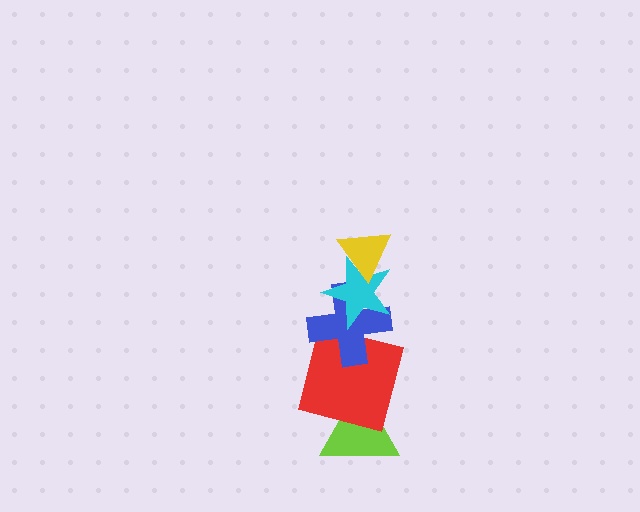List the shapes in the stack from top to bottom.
From top to bottom: the yellow triangle, the cyan star, the blue cross, the red square, the lime triangle.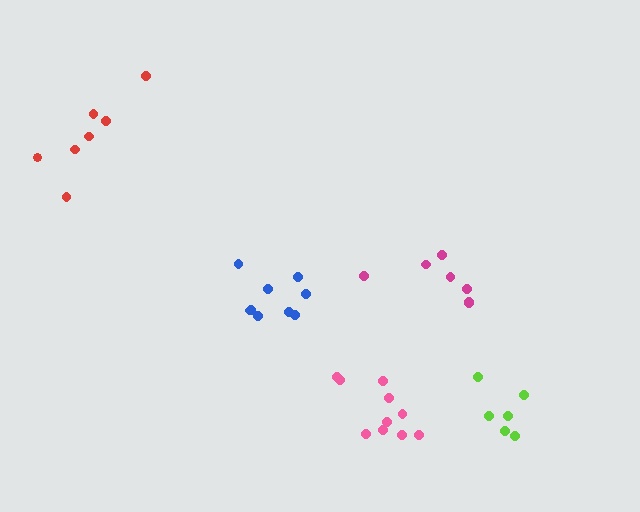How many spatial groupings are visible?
There are 5 spatial groupings.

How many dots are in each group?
Group 1: 9 dots, Group 2: 7 dots, Group 3: 6 dots, Group 4: 11 dots, Group 5: 7 dots (40 total).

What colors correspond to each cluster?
The clusters are colored: blue, red, lime, pink, magenta.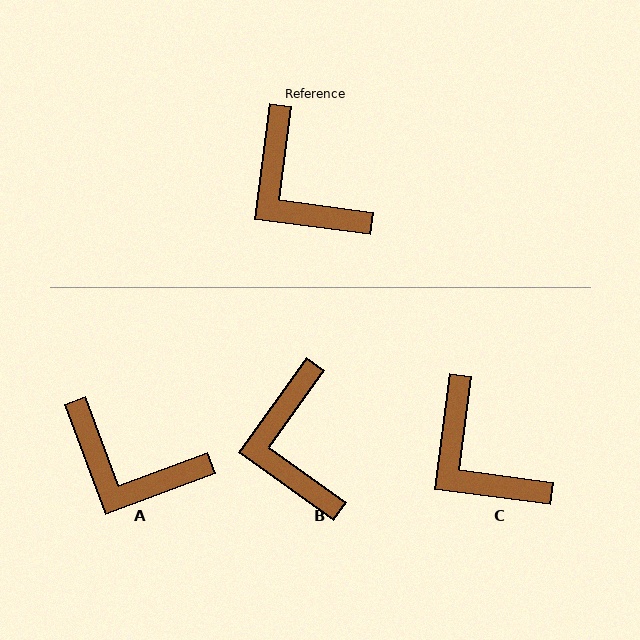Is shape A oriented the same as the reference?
No, it is off by about 28 degrees.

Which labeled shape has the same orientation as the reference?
C.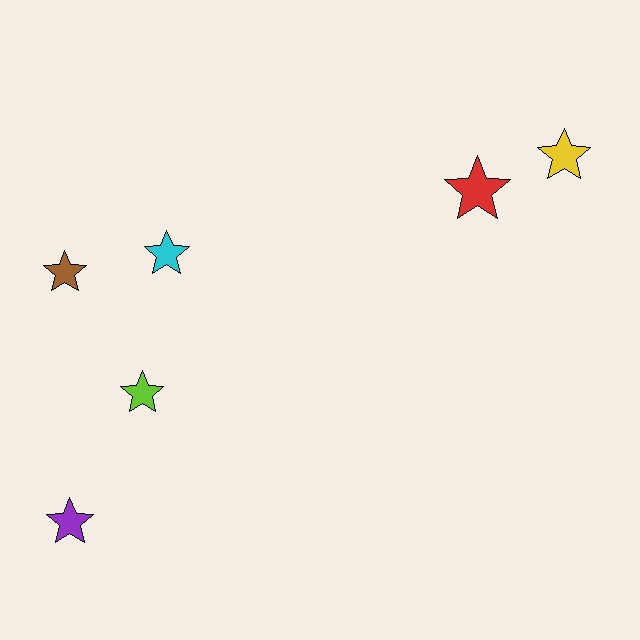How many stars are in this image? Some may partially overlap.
There are 6 stars.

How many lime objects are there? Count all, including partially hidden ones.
There is 1 lime object.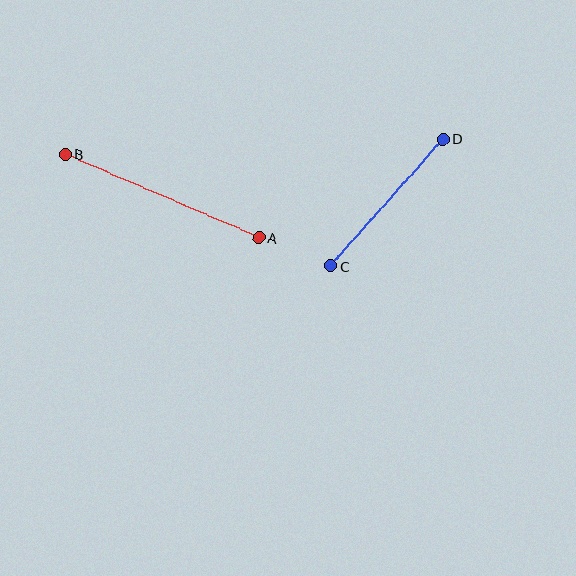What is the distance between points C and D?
The distance is approximately 170 pixels.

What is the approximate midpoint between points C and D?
The midpoint is at approximately (387, 203) pixels.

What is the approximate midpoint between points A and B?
The midpoint is at approximately (162, 196) pixels.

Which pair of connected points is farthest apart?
Points A and B are farthest apart.